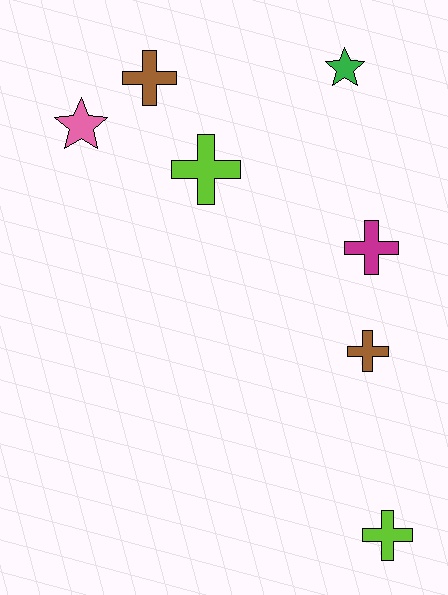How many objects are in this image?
There are 7 objects.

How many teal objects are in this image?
There are no teal objects.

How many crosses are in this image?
There are 5 crosses.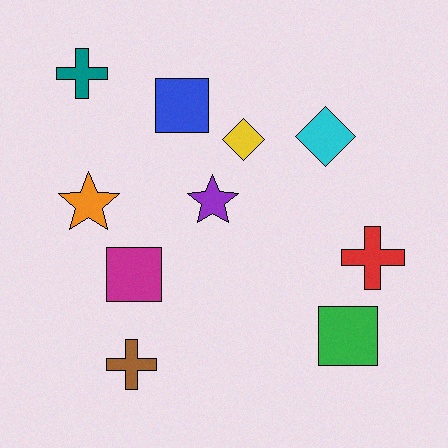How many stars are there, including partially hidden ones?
There are 2 stars.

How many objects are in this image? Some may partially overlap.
There are 10 objects.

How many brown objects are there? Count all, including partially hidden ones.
There is 1 brown object.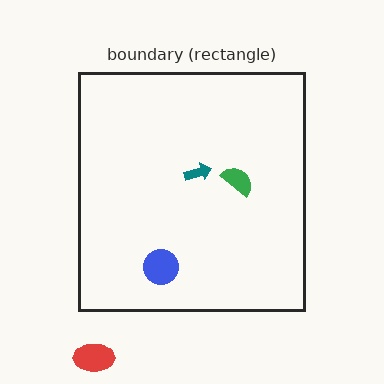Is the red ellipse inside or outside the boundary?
Outside.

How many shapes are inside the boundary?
3 inside, 1 outside.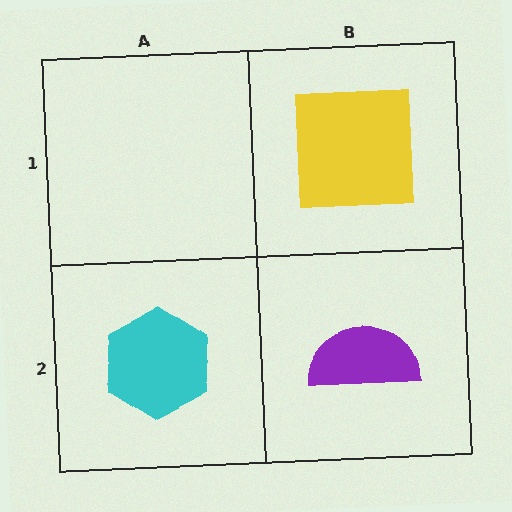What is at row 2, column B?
A purple semicircle.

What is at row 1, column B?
A yellow square.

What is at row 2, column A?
A cyan hexagon.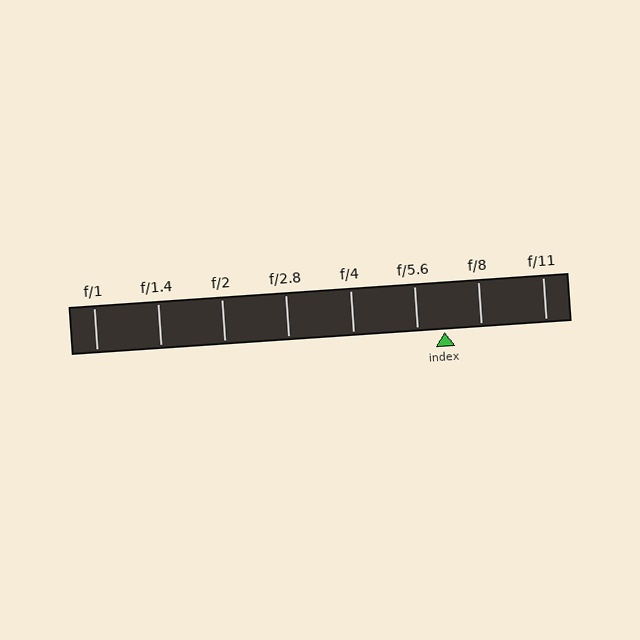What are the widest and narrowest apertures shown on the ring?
The widest aperture shown is f/1 and the narrowest is f/11.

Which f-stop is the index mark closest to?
The index mark is closest to f/5.6.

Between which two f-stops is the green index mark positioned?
The index mark is between f/5.6 and f/8.